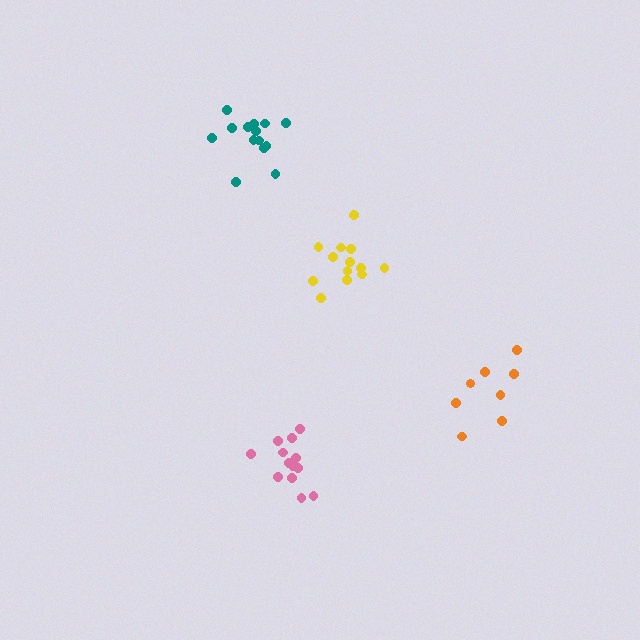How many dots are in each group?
Group 1: 13 dots, Group 2: 14 dots, Group 3: 13 dots, Group 4: 8 dots (48 total).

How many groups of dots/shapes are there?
There are 4 groups.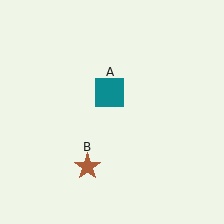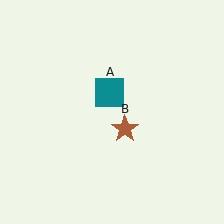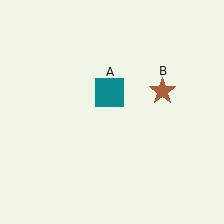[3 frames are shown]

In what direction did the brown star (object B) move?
The brown star (object B) moved up and to the right.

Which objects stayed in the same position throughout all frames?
Teal square (object A) remained stationary.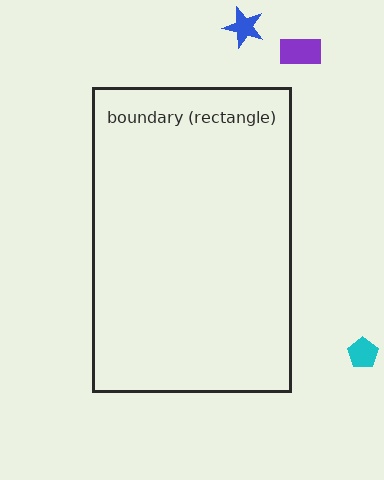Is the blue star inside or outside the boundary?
Outside.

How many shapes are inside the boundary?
0 inside, 3 outside.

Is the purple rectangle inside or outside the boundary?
Outside.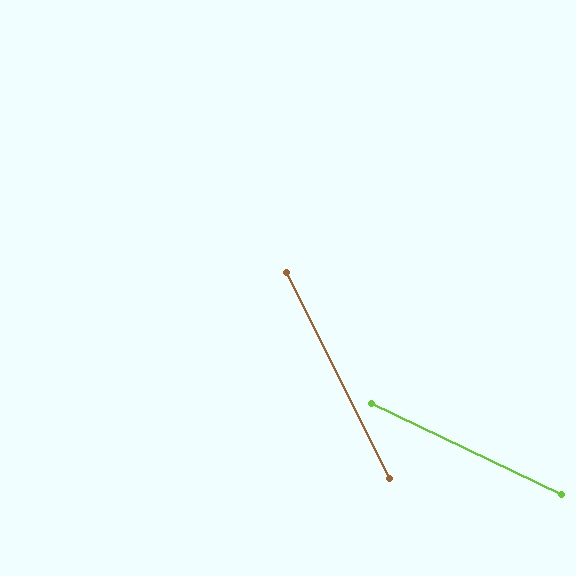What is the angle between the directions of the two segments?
Approximately 38 degrees.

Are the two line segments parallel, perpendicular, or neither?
Neither parallel nor perpendicular — they differ by about 38°.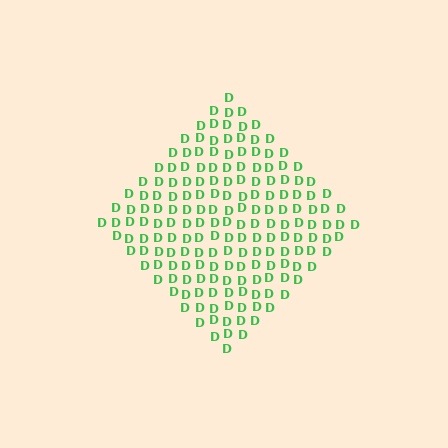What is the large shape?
The large shape is a diamond.